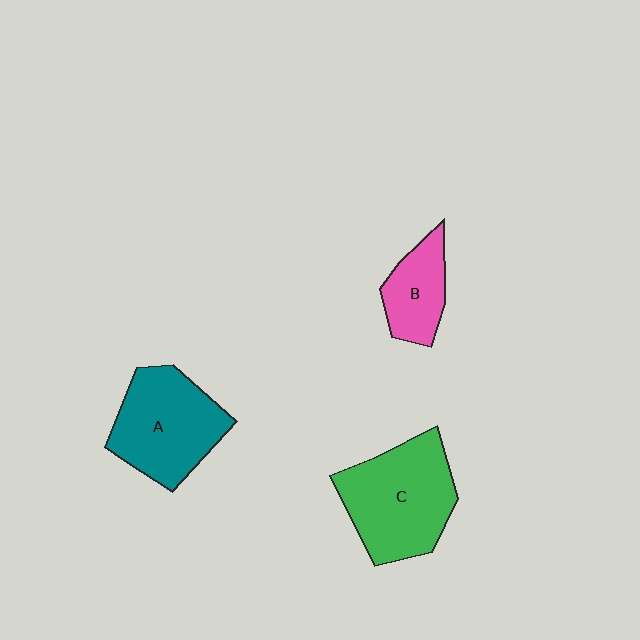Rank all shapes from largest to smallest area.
From largest to smallest: C (green), A (teal), B (pink).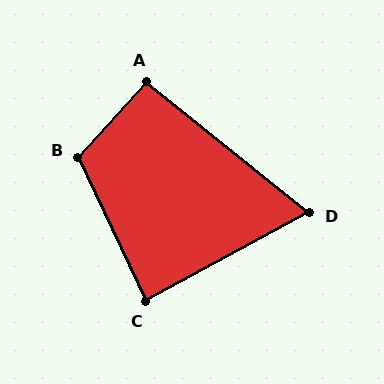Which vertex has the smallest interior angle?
D, at approximately 67 degrees.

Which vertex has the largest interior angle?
B, at approximately 113 degrees.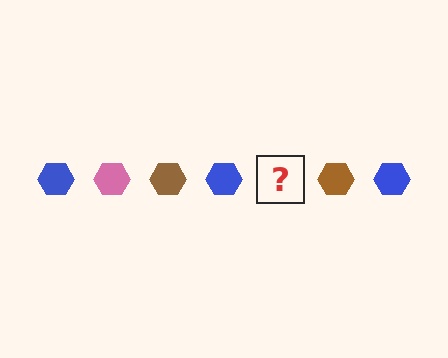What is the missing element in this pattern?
The missing element is a pink hexagon.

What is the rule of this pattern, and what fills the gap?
The rule is that the pattern cycles through blue, pink, brown hexagons. The gap should be filled with a pink hexagon.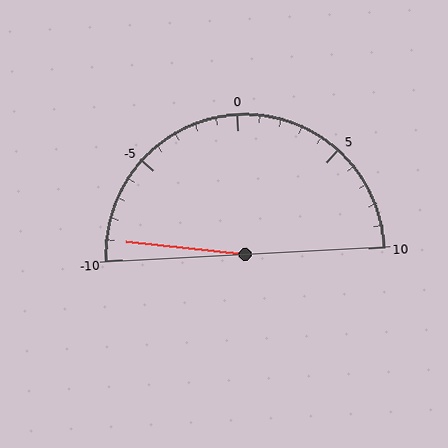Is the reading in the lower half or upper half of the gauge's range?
The reading is in the lower half of the range (-10 to 10).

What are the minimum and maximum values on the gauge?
The gauge ranges from -10 to 10.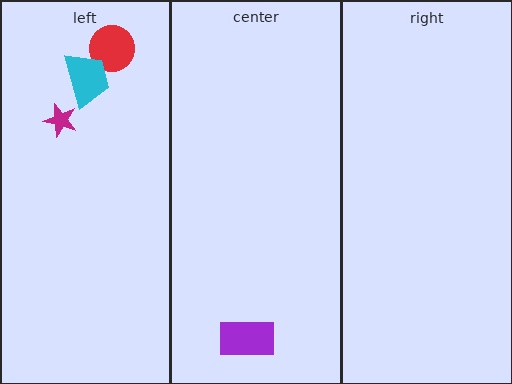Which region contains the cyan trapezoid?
The left region.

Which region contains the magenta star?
The left region.